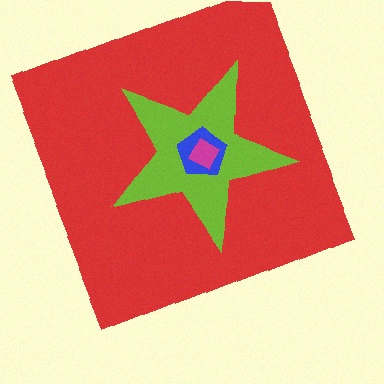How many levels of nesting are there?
4.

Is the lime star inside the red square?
Yes.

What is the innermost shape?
The magenta diamond.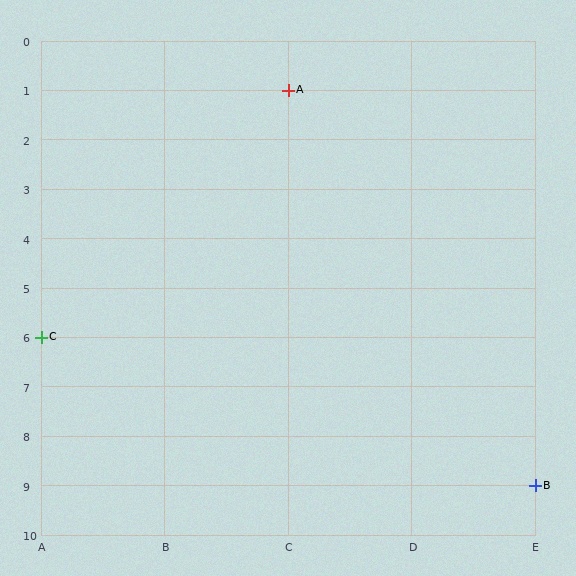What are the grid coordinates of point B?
Point B is at grid coordinates (E, 9).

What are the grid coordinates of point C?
Point C is at grid coordinates (A, 6).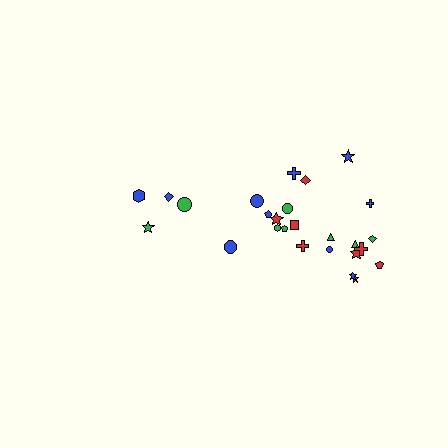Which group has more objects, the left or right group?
The right group.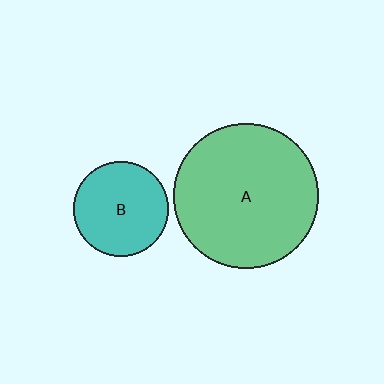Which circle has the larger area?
Circle A (green).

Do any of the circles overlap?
No, none of the circles overlap.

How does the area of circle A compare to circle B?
Approximately 2.3 times.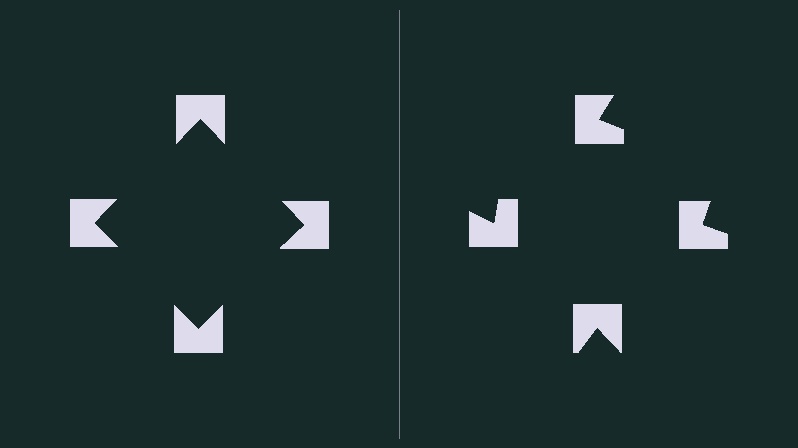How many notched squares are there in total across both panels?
8 — 4 on each side.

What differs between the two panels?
The notched squares are positioned identically on both sides; only the wedge orientations differ. On the left they align to a square; on the right they are misaligned.